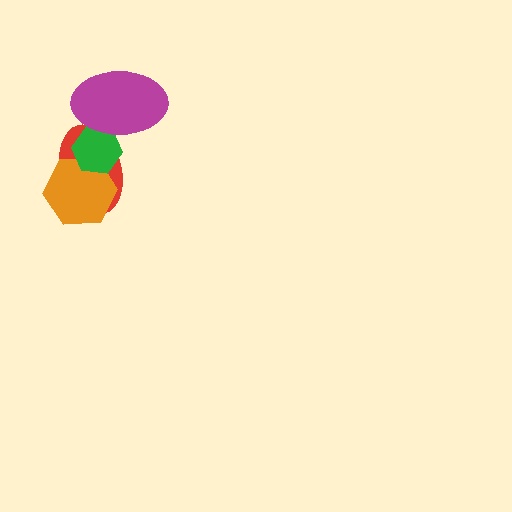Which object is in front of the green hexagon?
The magenta ellipse is in front of the green hexagon.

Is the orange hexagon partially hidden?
Yes, it is partially covered by another shape.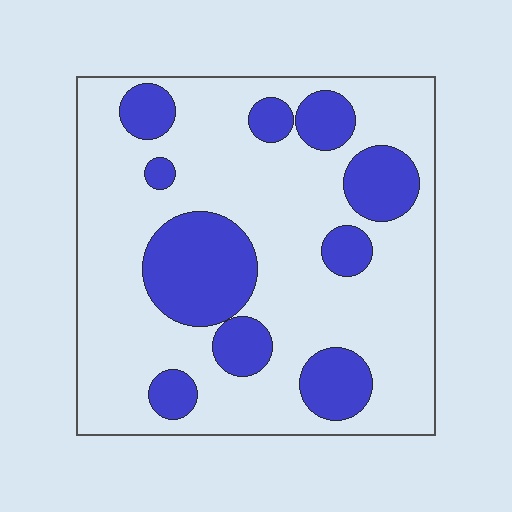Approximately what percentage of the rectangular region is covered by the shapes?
Approximately 25%.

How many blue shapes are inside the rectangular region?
10.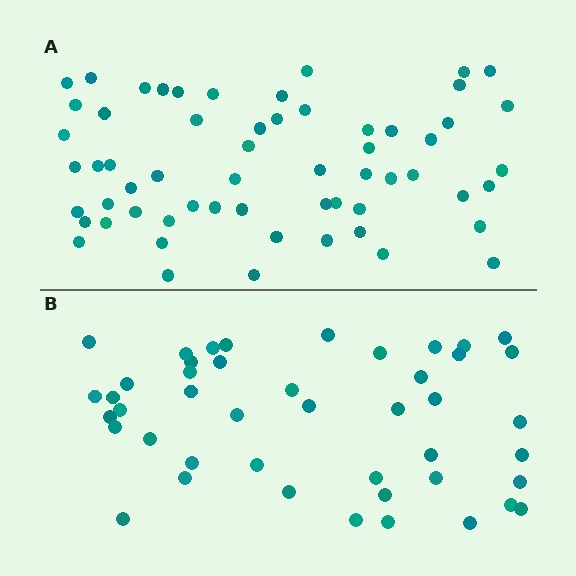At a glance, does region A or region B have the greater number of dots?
Region A (the top region) has more dots.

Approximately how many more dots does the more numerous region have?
Region A has approximately 15 more dots than region B.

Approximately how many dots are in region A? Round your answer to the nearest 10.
About 60 dots.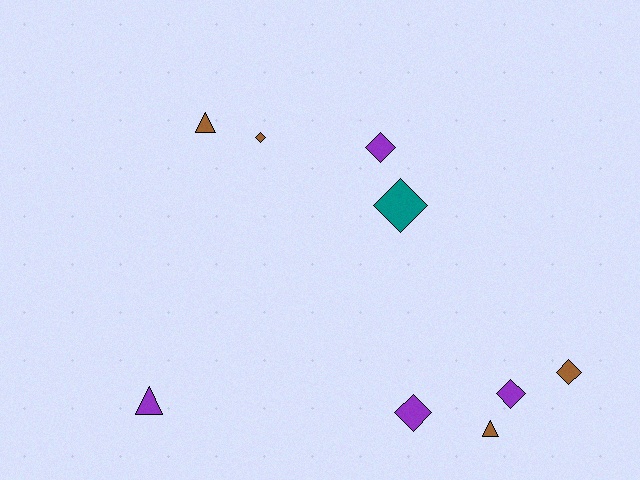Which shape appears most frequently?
Diamond, with 6 objects.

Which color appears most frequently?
Brown, with 4 objects.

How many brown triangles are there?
There are 2 brown triangles.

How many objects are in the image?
There are 9 objects.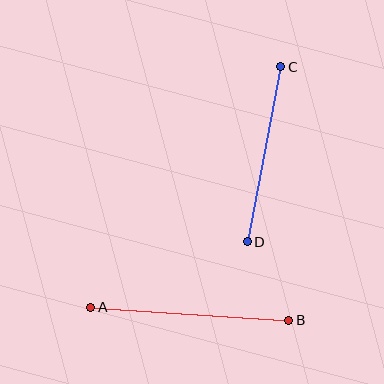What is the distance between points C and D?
The distance is approximately 178 pixels.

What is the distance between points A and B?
The distance is approximately 199 pixels.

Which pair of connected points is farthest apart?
Points A and B are farthest apart.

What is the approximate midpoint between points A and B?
The midpoint is at approximately (190, 314) pixels.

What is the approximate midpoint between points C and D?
The midpoint is at approximately (264, 154) pixels.